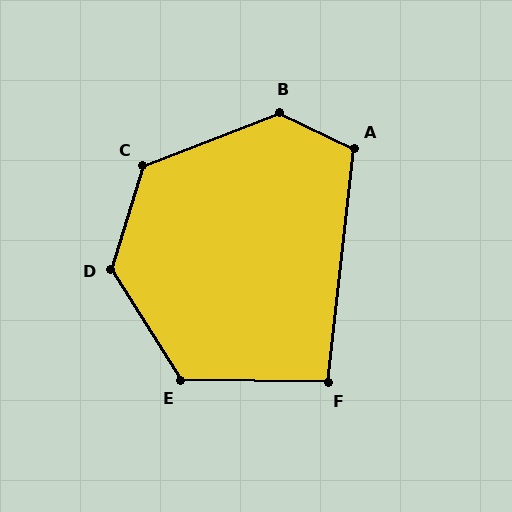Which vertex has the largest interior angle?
B, at approximately 133 degrees.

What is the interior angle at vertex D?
Approximately 131 degrees (obtuse).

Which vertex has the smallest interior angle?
F, at approximately 96 degrees.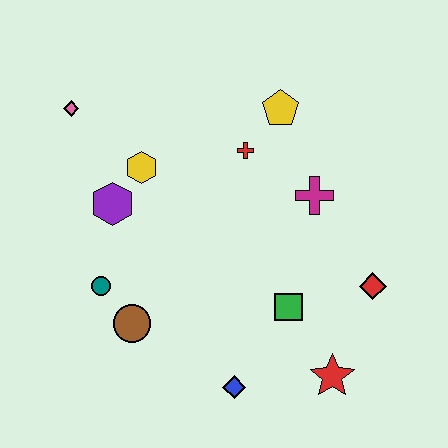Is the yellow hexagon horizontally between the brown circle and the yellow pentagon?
Yes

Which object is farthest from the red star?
The pink diamond is farthest from the red star.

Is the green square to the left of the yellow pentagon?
No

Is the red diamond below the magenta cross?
Yes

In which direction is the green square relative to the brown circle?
The green square is to the right of the brown circle.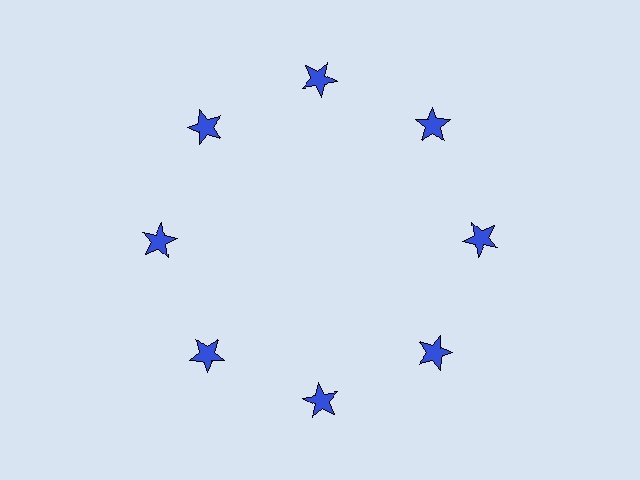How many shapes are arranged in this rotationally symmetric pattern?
There are 8 shapes, arranged in 8 groups of 1.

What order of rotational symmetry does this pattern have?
This pattern has 8-fold rotational symmetry.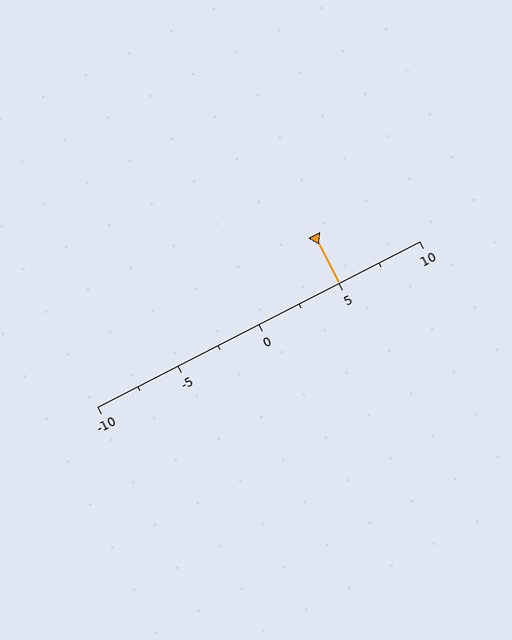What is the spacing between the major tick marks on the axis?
The major ticks are spaced 5 apart.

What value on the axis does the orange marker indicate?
The marker indicates approximately 5.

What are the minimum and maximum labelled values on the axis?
The axis runs from -10 to 10.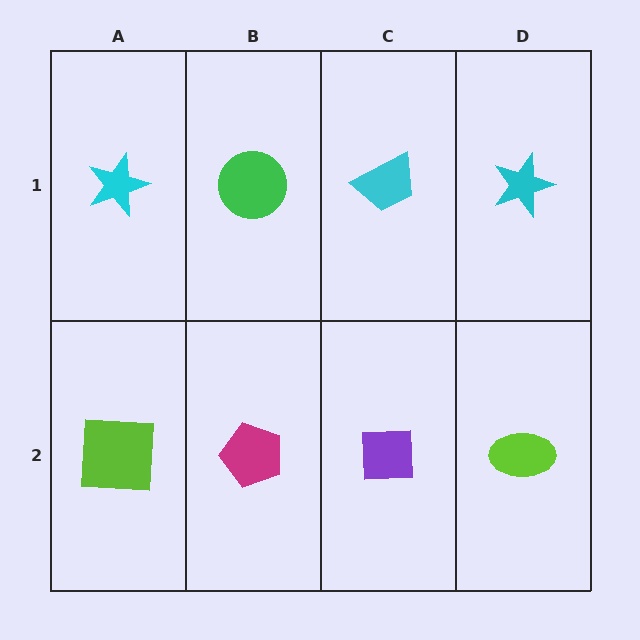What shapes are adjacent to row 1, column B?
A magenta pentagon (row 2, column B), a cyan star (row 1, column A), a cyan trapezoid (row 1, column C).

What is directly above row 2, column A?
A cyan star.